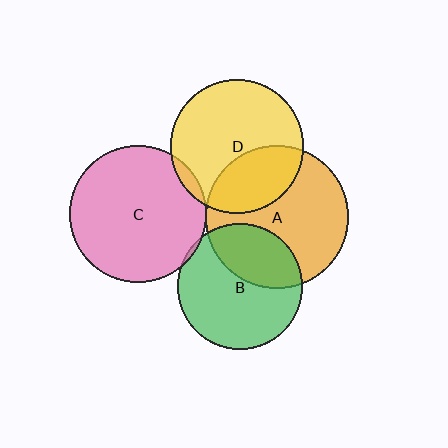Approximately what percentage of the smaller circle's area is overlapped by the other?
Approximately 5%.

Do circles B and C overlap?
Yes.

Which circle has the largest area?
Circle A (orange).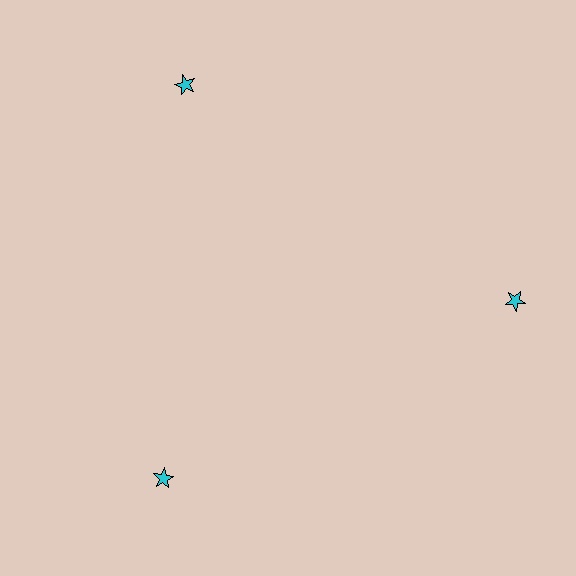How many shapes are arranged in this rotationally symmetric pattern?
There are 3 shapes, arranged in 3 groups of 1.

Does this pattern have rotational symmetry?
Yes, this pattern has 3-fold rotational symmetry. It looks the same after rotating 120 degrees around the center.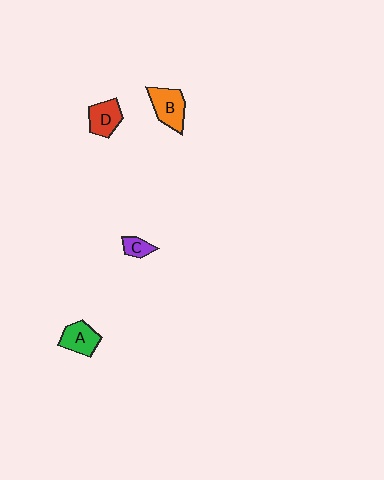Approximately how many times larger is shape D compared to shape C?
Approximately 1.9 times.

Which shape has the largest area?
Shape B (orange).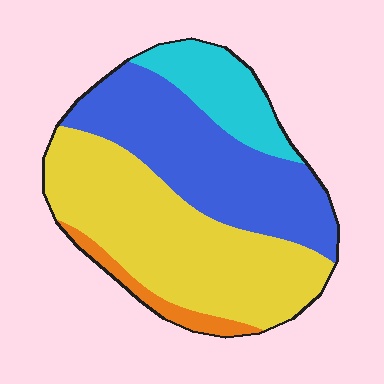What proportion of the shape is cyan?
Cyan takes up about one eighth (1/8) of the shape.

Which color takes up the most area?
Yellow, at roughly 45%.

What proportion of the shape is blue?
Blue covers about 35% of the shape.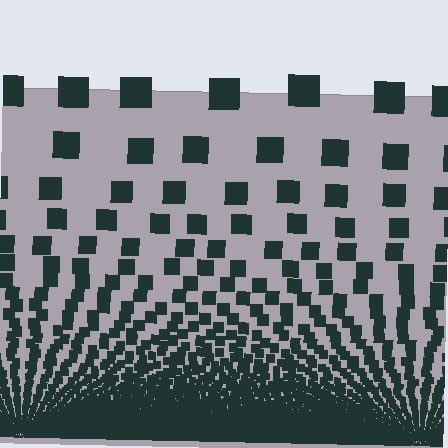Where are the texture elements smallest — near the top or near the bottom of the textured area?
Near the bottom.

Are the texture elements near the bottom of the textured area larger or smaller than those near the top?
Smaller. The gradient is inverted — elements near the bottom are smaller and denser.